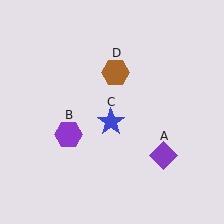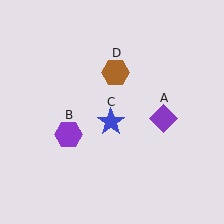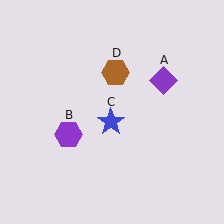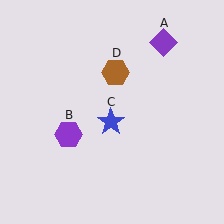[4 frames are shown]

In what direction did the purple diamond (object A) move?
The purple diamond (object A) moved up.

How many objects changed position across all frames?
1 object changed position: purple diamond (object A).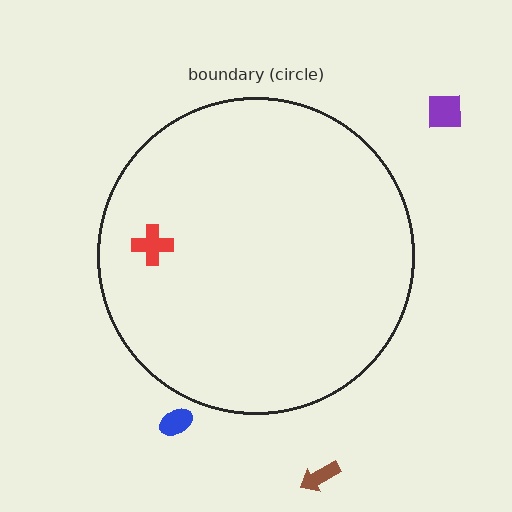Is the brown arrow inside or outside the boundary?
Outside.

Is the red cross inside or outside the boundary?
Inside.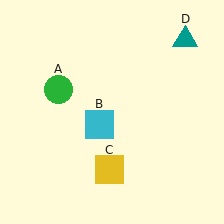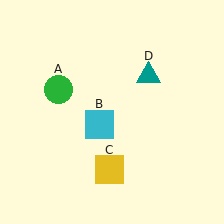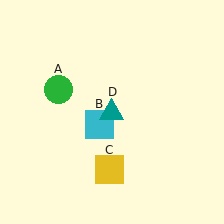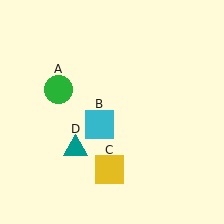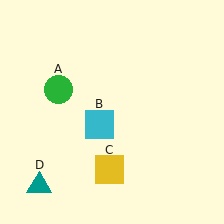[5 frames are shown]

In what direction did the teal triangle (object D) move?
The teal triangle (object D) moved down and to the left.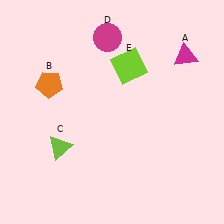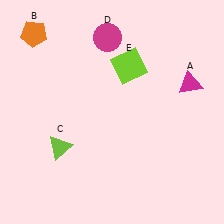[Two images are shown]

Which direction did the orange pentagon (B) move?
The orange pentagon (B) moved up.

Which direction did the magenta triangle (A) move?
The magenta triangle (A) moved down.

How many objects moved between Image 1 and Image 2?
2 objects moved between the two images.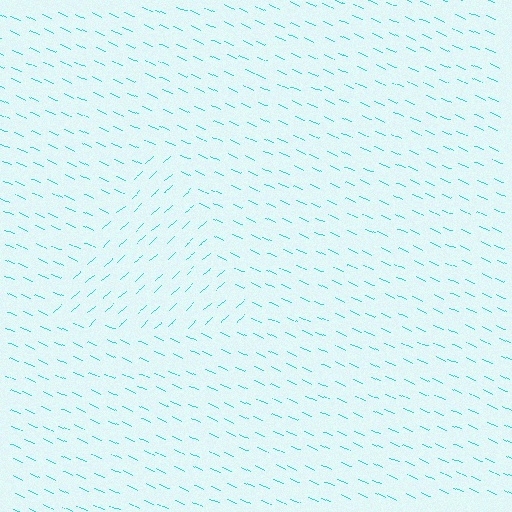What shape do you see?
I see a triangle.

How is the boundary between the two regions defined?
The boundary is defined purely by a change in line orientation (approximately 67 degrees difference). All lines are the same color and thickness.